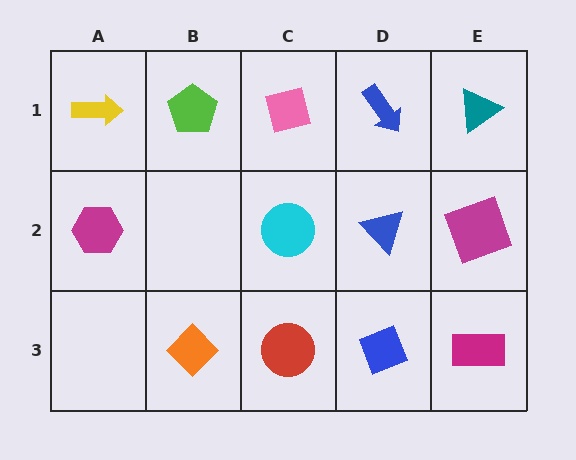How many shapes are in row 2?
4 shapes.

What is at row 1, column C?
A pink square.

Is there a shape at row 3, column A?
No, that cell is empty.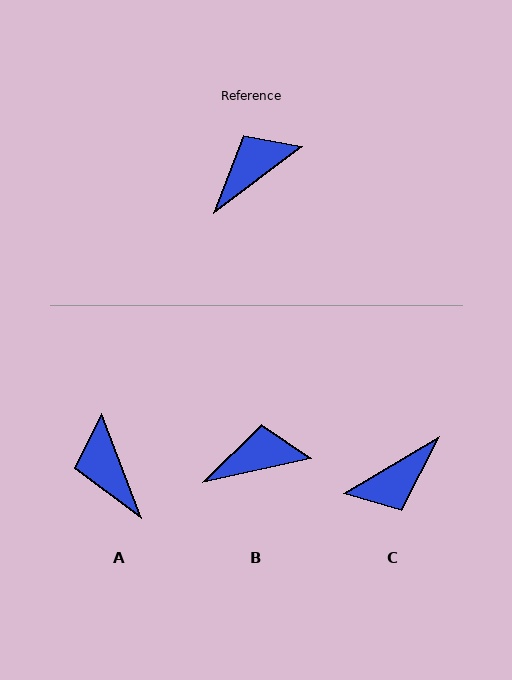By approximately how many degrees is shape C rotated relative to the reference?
Approximately 173 degrees counter-clockwise.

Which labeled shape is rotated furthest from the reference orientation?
C, about 173 degrees away.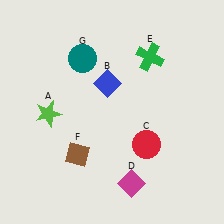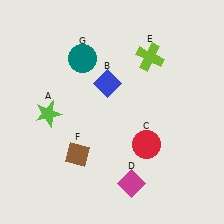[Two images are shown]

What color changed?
The cross (E) changed from green in Image 1 to lime in Image 2.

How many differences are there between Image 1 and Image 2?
There is 1 difference between the two images.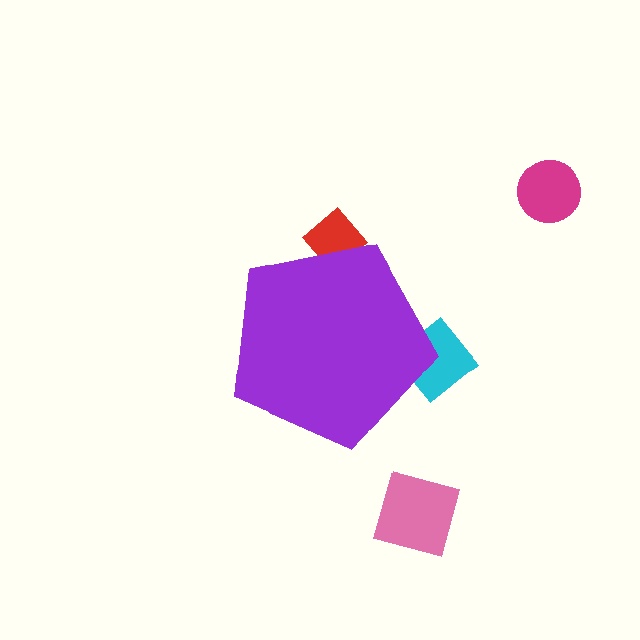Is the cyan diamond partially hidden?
Yes, the cyan diamond is partially hidden behind the purple pentagon.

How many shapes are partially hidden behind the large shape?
2 shapes are partially hidden.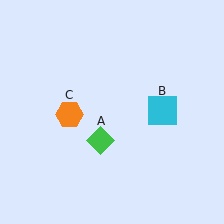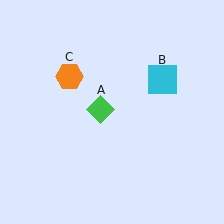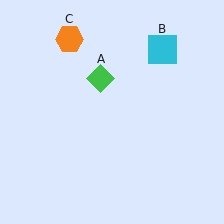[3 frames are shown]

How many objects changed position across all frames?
3 objects changed position: green diamond (object A), cyan square (object B), orange hexagon (object C).